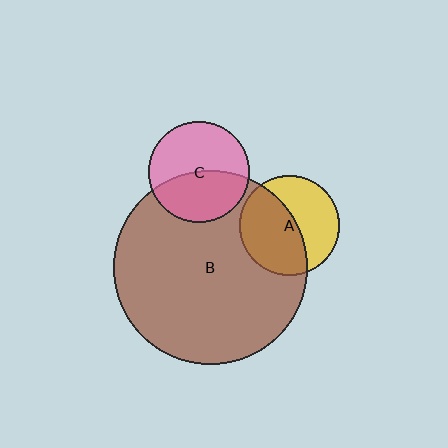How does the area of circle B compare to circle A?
Approximately 3.8 times.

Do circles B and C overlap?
Yes.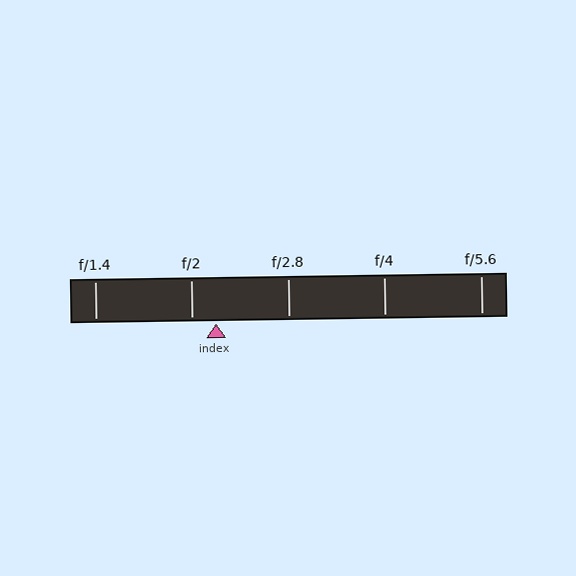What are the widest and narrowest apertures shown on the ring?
The widest aperture shown is f/1.4 and the narrowest is f/5.6.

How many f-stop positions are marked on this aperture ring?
There are 5 f-stop positions marked.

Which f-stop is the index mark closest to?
The index mark is closest to f/2.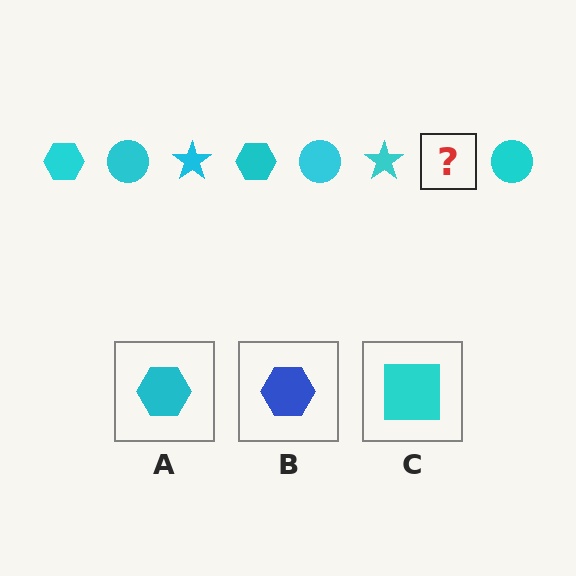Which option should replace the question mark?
Option A.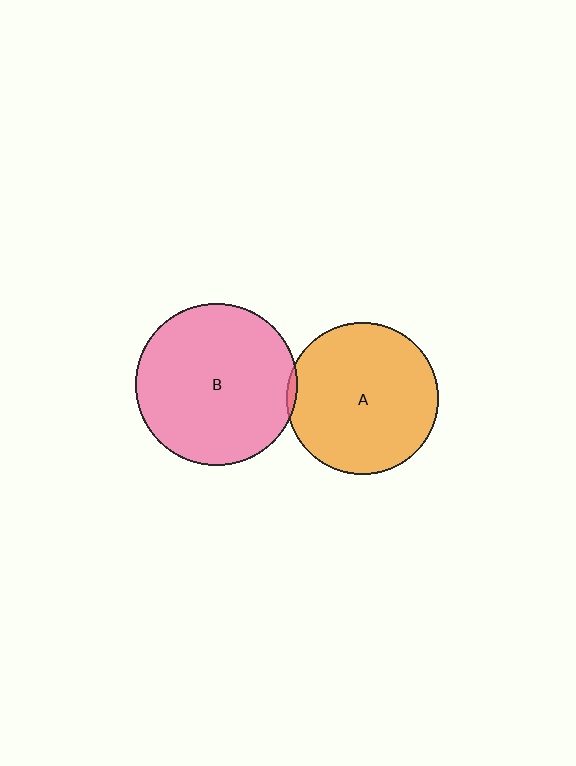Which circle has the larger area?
Circle B (pink).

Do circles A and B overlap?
Yes.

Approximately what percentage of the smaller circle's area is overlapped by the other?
Approximately 5%.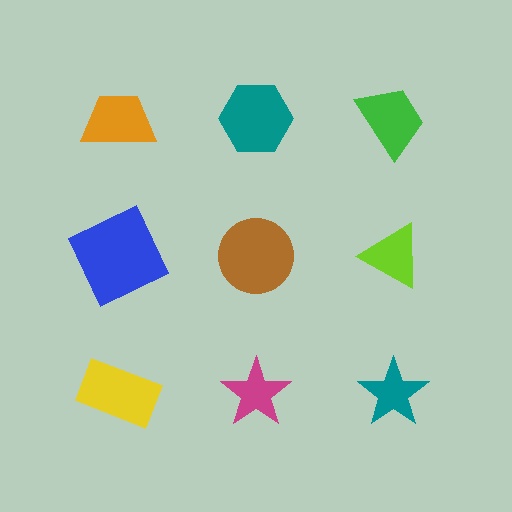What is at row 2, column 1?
A blue square.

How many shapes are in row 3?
3 shapes.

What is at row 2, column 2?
A brown circle.